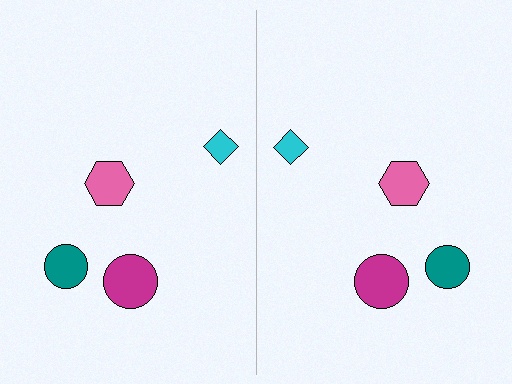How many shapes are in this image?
There are 8 shapes in this image.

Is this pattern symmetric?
Yes, this pattern has bilateral (reflection) symmetry.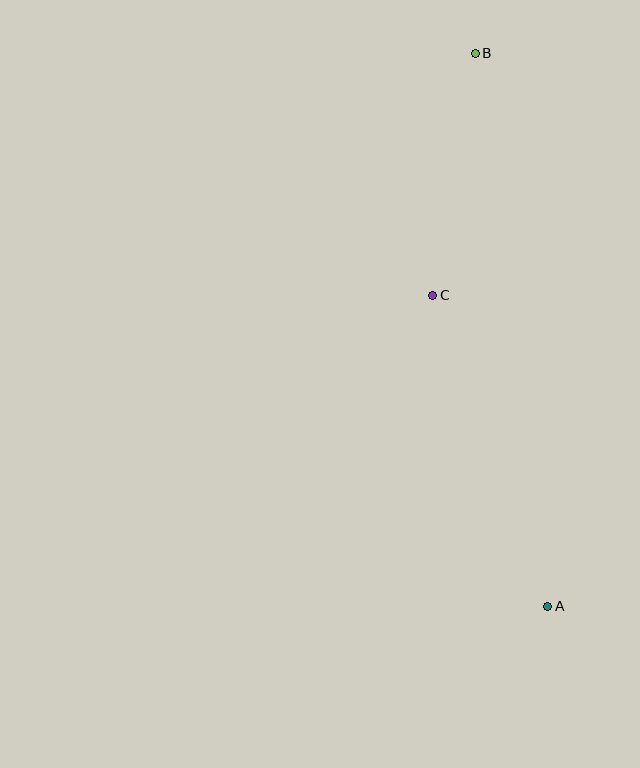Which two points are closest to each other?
Points B and C are closest to each other.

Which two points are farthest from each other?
Points A and B are farthest from each other.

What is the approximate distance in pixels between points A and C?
The distance between A and C is approximately 332 pixels.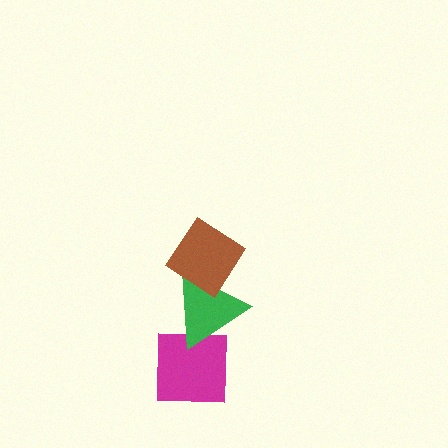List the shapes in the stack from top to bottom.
From top to bottom: the brown diamond, the green triangle, the magenta square.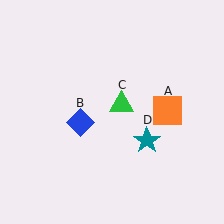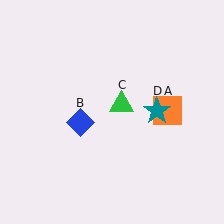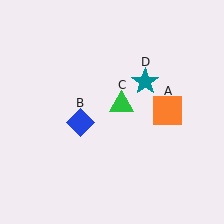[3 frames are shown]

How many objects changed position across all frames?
1 object changed position: teal star (object D).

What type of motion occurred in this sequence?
The teal star (object D) rotated counterclockwise around the center of the scene.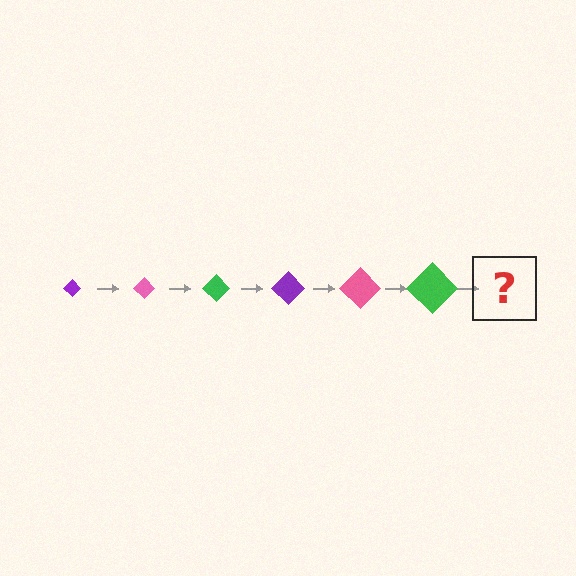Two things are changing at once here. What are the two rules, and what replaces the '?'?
The two rules are that the diamond grows larger each step and the color cycles through purple, pink, and green. The '?' should be a purple diamond, larger than the previous one.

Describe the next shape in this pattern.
It should be a purple diamond, larger than the previous one.